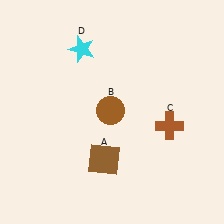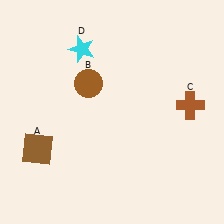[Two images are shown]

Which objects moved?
The objects that moved are: the brown square (A), the brown circle (B), the brown cross (C).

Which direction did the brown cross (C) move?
The brown cross (C) moved up.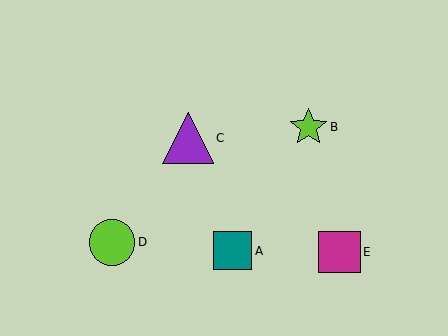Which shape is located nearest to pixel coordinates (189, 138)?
The purple triangle (labeled C) at (188, 138) is nearest to that location.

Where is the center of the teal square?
The center of the teal square is at (233, 251).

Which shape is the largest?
The purple triangle (labeled C) is the largest.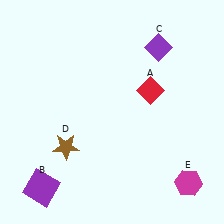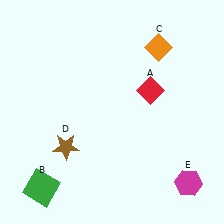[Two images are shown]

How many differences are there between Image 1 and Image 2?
There are 2 differences between the two images.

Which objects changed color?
B changed from purple to green. C changed from purple to orange.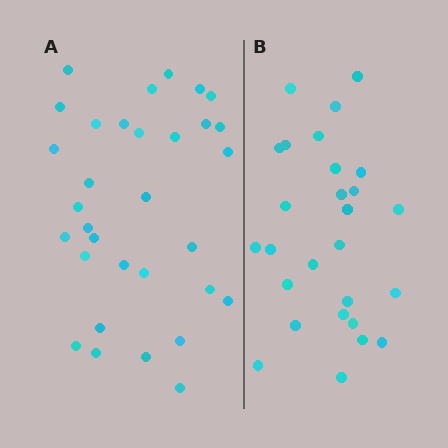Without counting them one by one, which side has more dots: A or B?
Region A (the left region) has more dots.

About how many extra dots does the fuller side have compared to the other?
Region A has about 5 more dots than region B.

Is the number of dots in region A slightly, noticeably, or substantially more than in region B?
Region A has only slightly more — the two regions are fairly close. The ratio is roughly 1.2 to 1.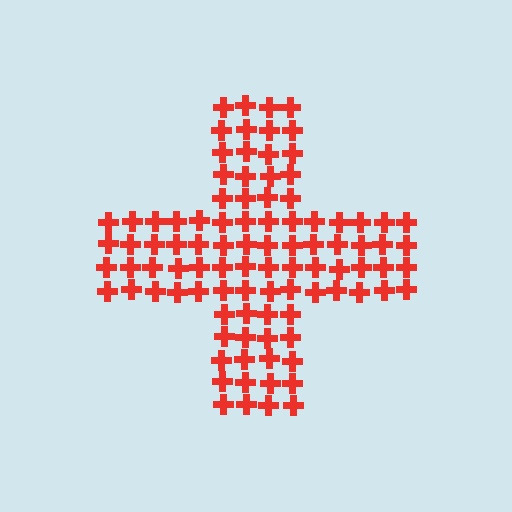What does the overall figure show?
The overall figure shows a cross.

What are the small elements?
The small elements are crosses.